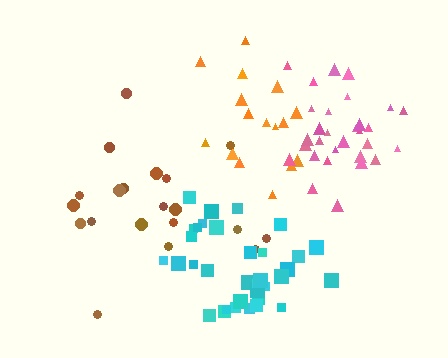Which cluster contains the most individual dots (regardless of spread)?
Cyan (35).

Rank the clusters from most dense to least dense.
pink, cyan, orange, brown.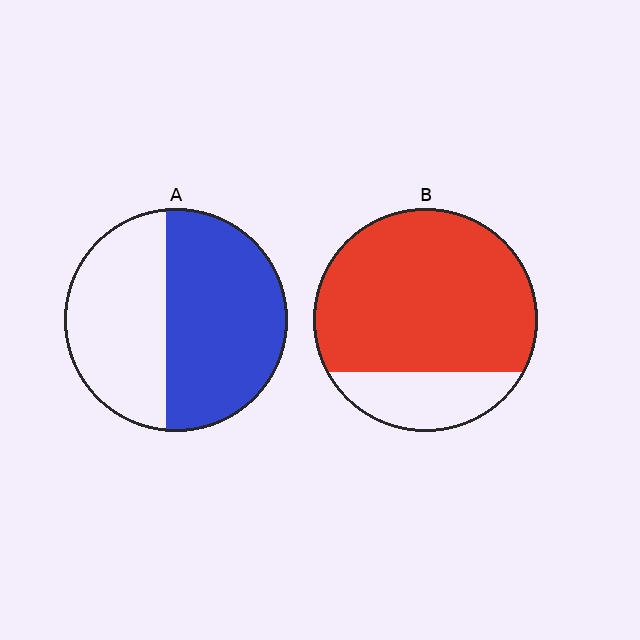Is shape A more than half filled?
Yes.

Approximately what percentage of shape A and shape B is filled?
A is approximately 55% and B is approximately 80%.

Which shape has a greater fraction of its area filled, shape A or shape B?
Shape B.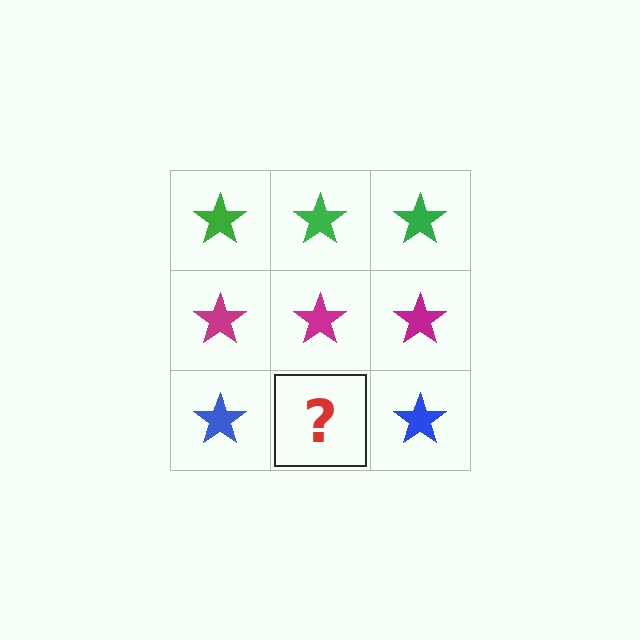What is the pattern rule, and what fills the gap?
The rule is that each row has a consistent color. The gap should be filled with a blue star.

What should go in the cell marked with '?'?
The missing cell should contain a blue star.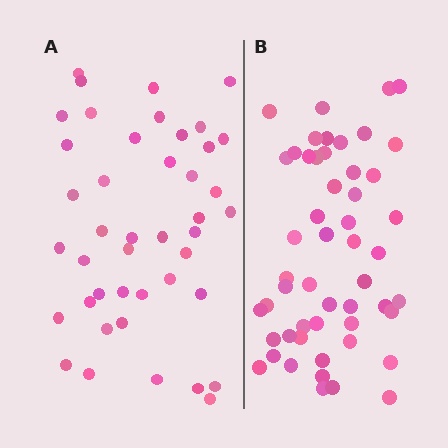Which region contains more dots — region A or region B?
Region B (the right region) has more dots.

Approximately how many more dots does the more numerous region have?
Region B has roughly 8 or so more dots than region A.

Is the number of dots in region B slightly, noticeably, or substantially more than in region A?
Region B has only slightly more — the two regions are fairly close. The ratio is roughly 1.2 to 1.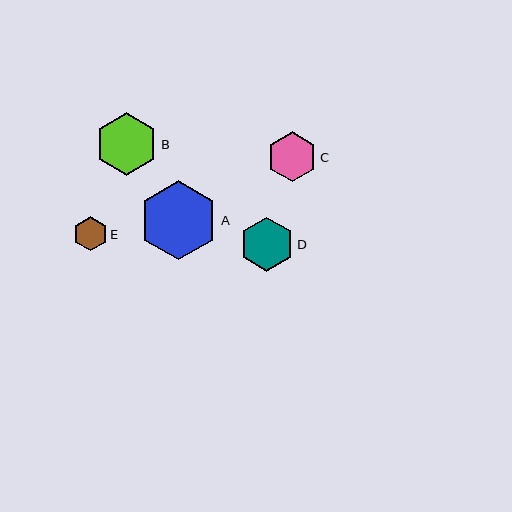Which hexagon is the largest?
Hexagon A is the largest with a size of approximately 79 pixels.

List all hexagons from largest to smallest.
From largest to smallest: A, B, D, C, E.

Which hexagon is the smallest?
Hexagon E is the smallest with a size of approximately 34 pixels.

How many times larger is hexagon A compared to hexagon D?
Hexagon A is approximately 1.5 times the size of hexagon D.